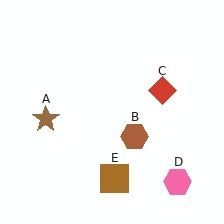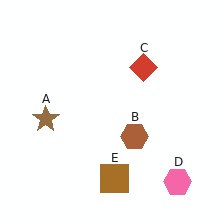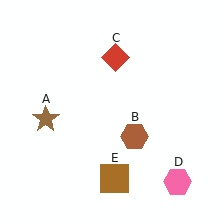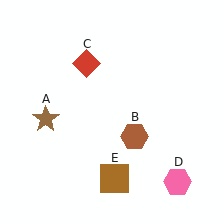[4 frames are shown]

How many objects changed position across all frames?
1 object changed position: red diamond (object C).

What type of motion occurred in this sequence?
The red diamond (object C) rotated counterclockwise around the center of the scene.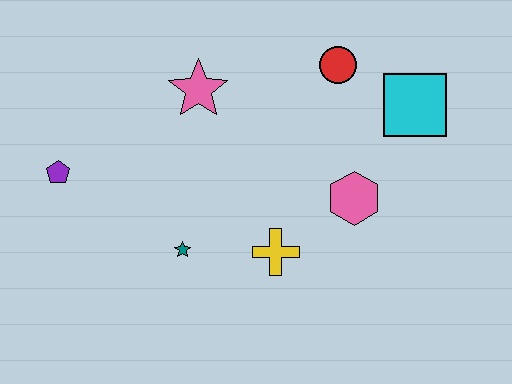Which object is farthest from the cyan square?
The purple pentagon is farthest from the cyan square.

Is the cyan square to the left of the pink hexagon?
No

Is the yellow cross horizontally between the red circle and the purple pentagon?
Yes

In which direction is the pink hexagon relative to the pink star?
The pink hexagon is to the right of the pink star.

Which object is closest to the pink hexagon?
The yellow cross is closest to the pink hexagon.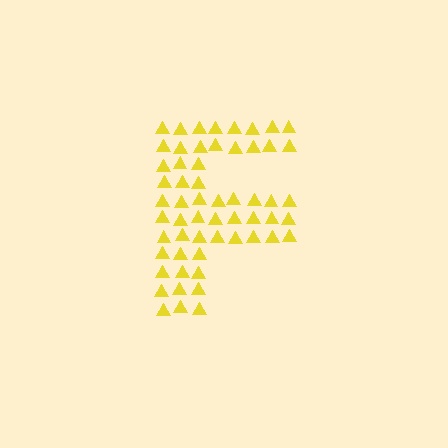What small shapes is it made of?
It is made of small triangles.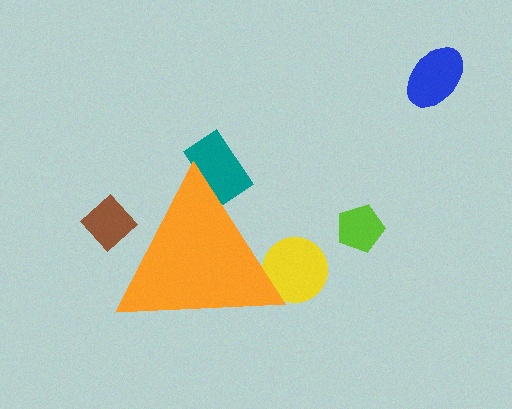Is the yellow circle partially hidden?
Yes, the yellow circle is partially hidden behind the orange triangle.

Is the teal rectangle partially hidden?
Yes, the teal rectangle is partially hidden behind the orange triangle.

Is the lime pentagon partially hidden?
No, the lime pentagon is fully visible.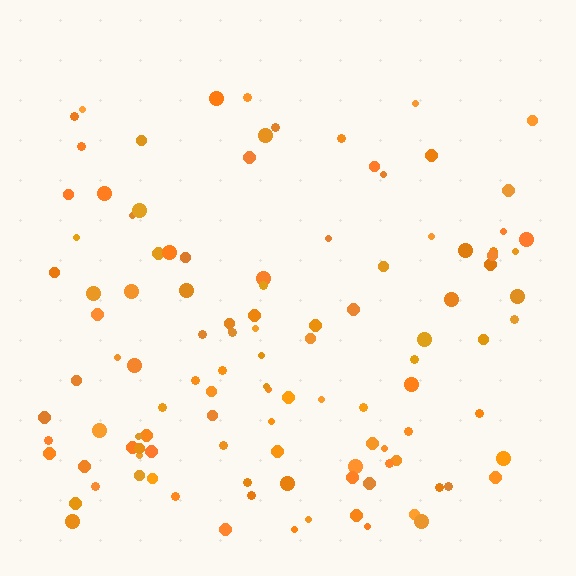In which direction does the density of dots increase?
From top to bottom, with the bottom side densest.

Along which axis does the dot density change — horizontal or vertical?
Vertical.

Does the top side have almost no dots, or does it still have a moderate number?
Still a moderate number, just noticeably fewer than the bottom.